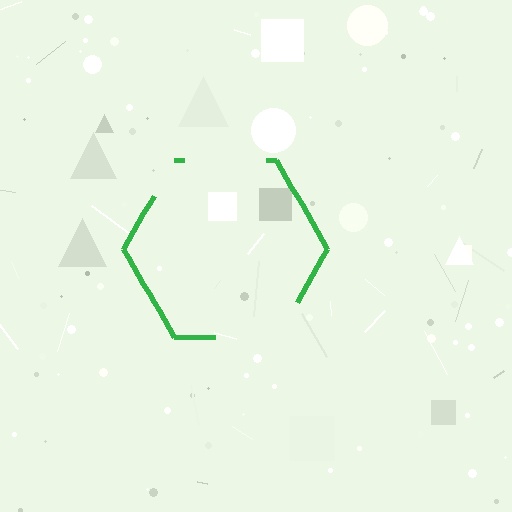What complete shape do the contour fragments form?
The contour fragments form a hexagon.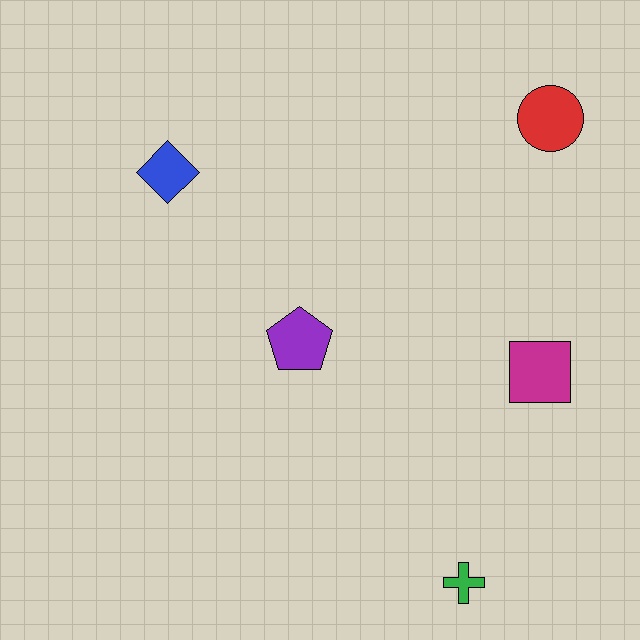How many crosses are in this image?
There is 1 cross.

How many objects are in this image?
There are 5 objects.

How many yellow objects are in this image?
There are no yellow objects.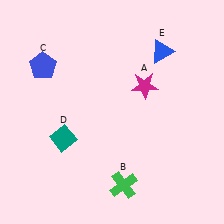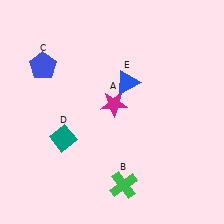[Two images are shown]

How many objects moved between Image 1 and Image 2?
2 objects moved between the two images.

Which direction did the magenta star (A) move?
The magenta star (A) moved left.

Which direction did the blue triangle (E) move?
The blue triangle (E) moved left.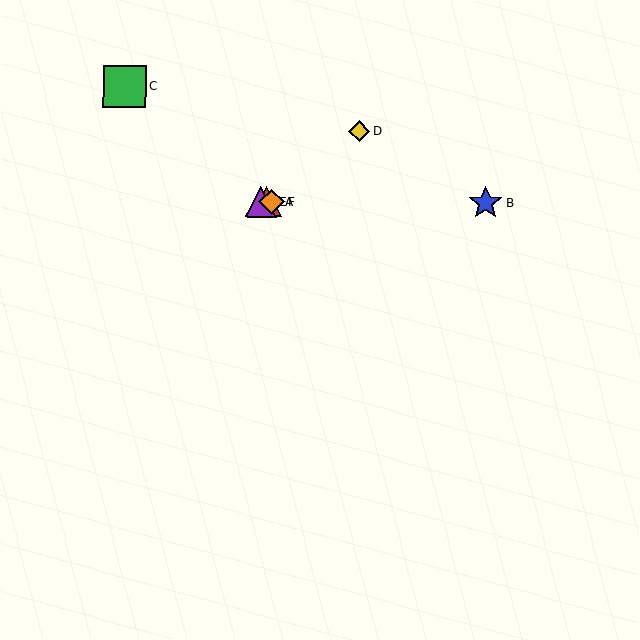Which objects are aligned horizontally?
Objects A, B, E, F are aligned horizontally.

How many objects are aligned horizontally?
4 objects (A, B, E, F) are aligned horizontally.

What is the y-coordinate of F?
Object F is at y≈201.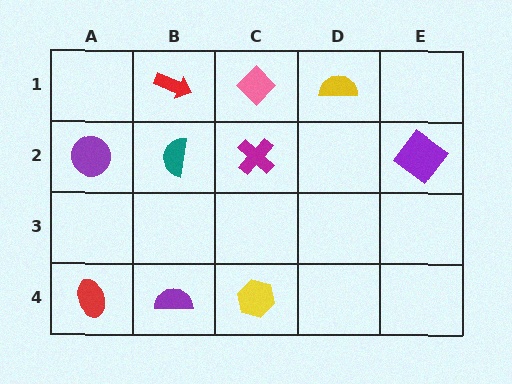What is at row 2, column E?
A purple diamond.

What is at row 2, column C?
A magenta cross.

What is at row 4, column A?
A red ellipse.